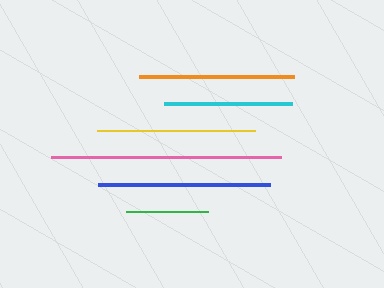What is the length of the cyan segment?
The cyan segment is approximately 129 pixels long.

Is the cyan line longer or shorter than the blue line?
The blue line is longer than the cyan line.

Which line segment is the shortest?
The green line is the shortest at approximately 82 pixels.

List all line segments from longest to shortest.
From longest to shortest: pink, blue, yellow, orange, cyan, green.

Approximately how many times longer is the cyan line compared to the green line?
The cyan line is approximately 1.6 times the length of the green line.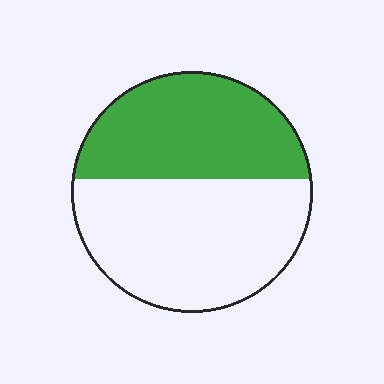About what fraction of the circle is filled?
About two fifths (2/5).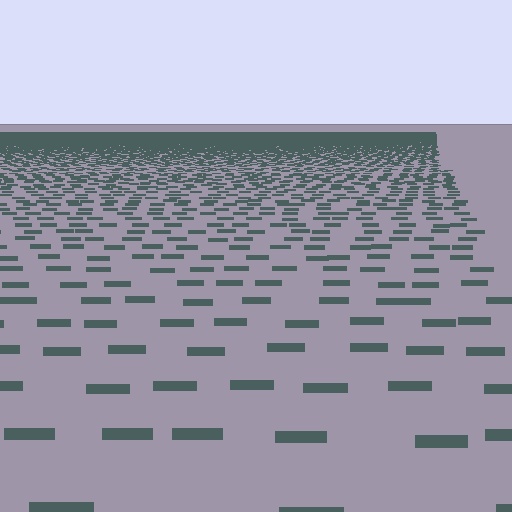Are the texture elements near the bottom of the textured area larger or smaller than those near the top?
Larger. Near the bottom, elements are closer to the viewer and appear at a bigger on-screen size.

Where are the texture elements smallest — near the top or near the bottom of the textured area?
Near the top.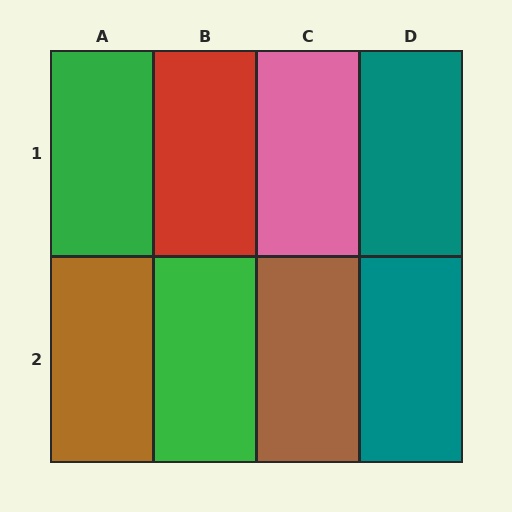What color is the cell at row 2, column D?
Teal.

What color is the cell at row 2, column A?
Brown.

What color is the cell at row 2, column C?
Brown.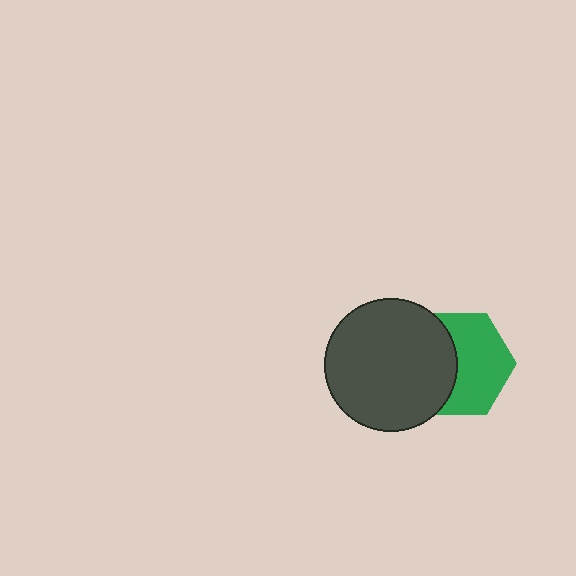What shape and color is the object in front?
The object in front is a dark gray circle.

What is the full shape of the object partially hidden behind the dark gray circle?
The partially hidden object is a green hexagon.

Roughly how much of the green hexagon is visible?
About half of it is visible (roughly 58%).